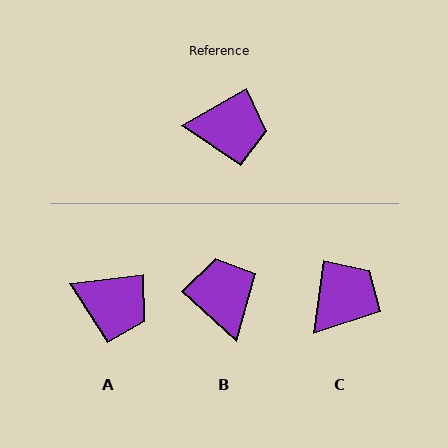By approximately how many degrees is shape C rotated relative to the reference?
Approximately 53 degrees counter-clockwise.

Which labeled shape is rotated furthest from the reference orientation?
B, about 108 degrees away.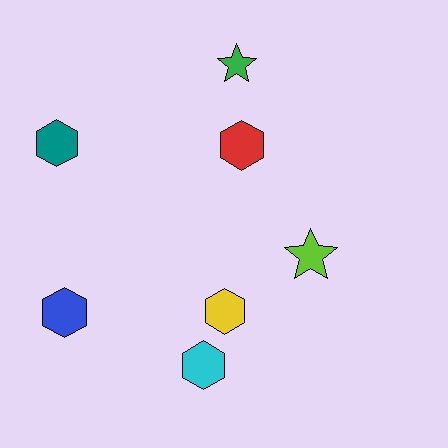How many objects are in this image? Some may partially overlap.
There are 7 objects.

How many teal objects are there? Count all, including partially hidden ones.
There is 1 teal object.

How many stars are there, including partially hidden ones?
There are 2 stars.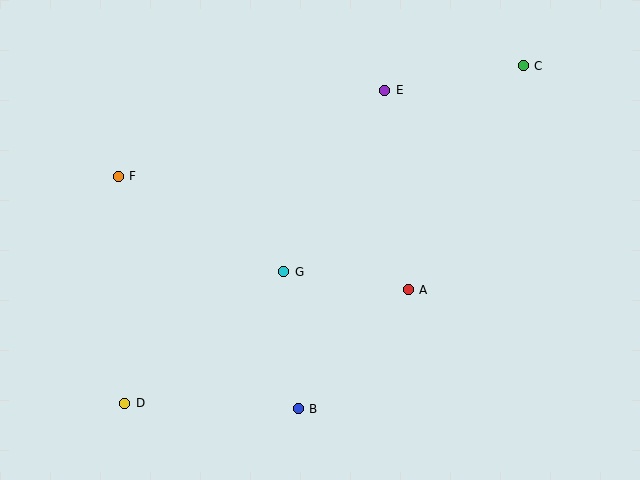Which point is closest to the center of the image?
Point G at (284, 272) is closest to the center.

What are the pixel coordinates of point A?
Point A is at (408, 290).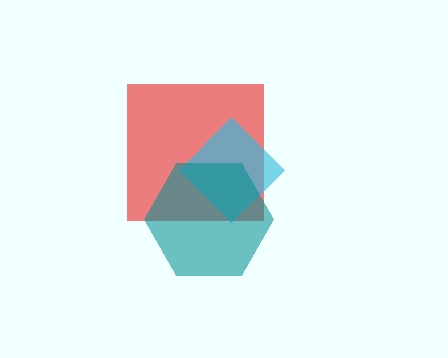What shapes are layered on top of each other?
The layered shapes are: a red square, a cyan diamond, a teal hexagon.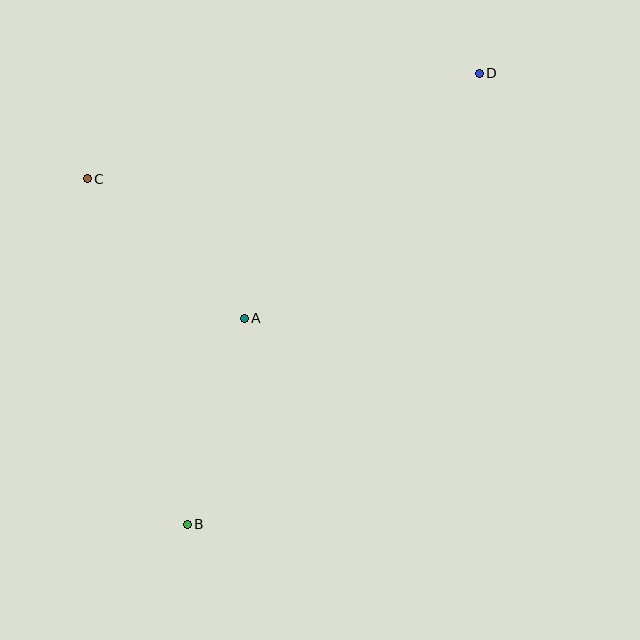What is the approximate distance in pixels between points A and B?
The distance between A and B is approximately 214 pixels.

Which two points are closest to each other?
Points A and C are closest to each other.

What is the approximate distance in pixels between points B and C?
The distance between B and C is approximately 360 pixels.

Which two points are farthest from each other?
Points B and D are farthest from each other.